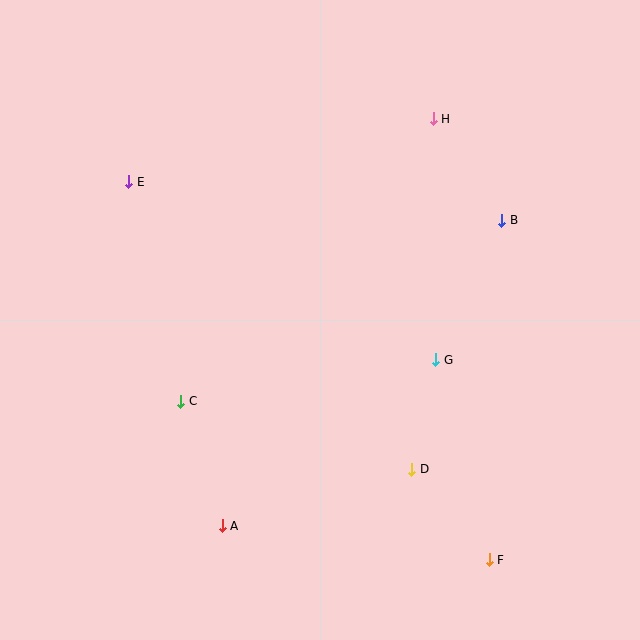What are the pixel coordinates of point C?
Point C is at (181, 401).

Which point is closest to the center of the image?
Point G at (436, 360) is closest to the center.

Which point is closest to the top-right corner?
Point H is closest to the top-right corner.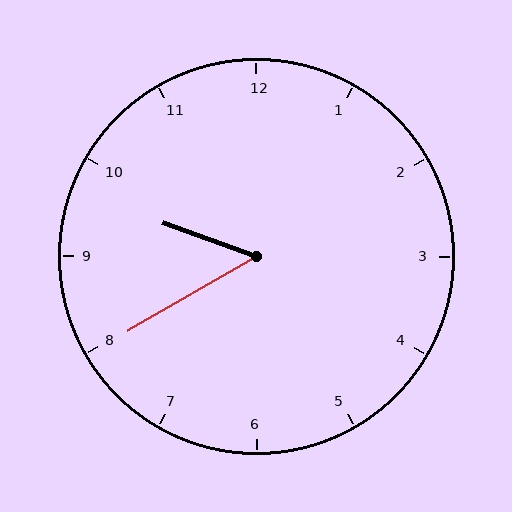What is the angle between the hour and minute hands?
Approximately 50 degrees.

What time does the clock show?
9:40.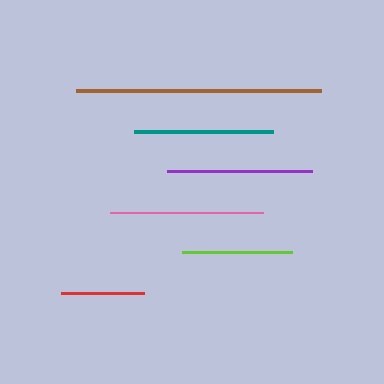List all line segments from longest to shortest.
From longest to shortest: brown, pink, purple, teal, lime, red.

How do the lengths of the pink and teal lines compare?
The pink and teal lines are approximately the same length.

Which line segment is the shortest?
The red line is the shortest at approximately 83 pixels.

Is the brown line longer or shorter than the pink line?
The brown line is longer than the pink line.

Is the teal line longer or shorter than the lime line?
The teal line is longer than the lime line.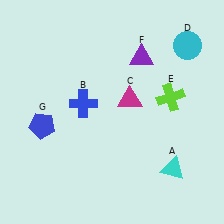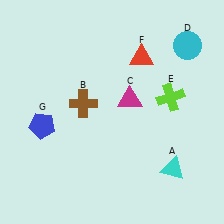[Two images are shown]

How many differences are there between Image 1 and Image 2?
There are 2 differences between the two images.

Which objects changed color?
B changed from blue to brown. F changed from purple to red.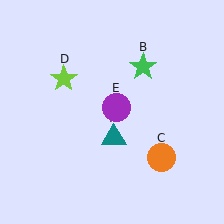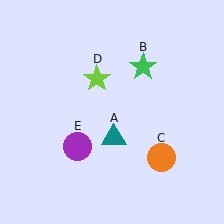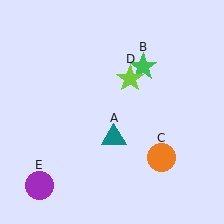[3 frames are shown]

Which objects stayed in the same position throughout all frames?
Teal triangle (object A) and green star (object B) and orange circle (object C) remained stationary.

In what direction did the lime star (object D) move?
The lime star (object D) moved right.